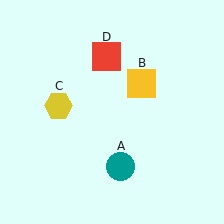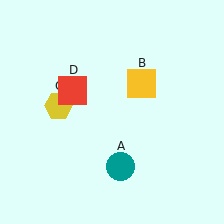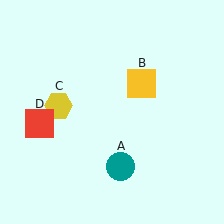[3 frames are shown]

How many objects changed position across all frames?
1 object changed position: red square (object D).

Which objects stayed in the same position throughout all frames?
Teal circle (object A) and yellow square (object B) and yellow hexagon (object C) remained stationary.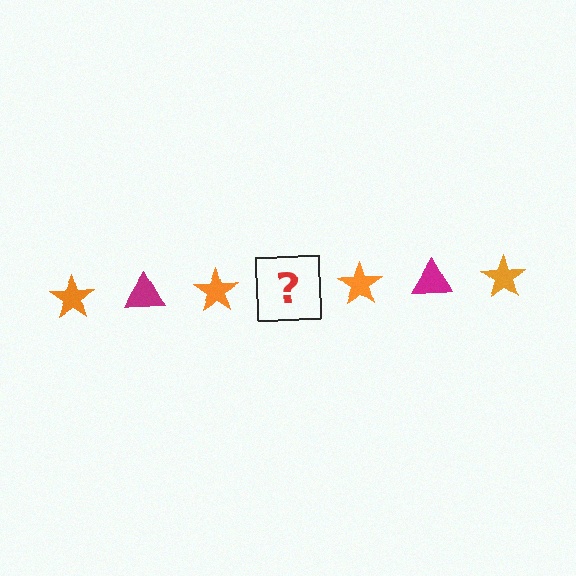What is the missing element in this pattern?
The missing element is a magenta triangle.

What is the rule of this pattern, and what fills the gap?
The rule is that the pattern alternates between orange star and magenta triangle. The gap should be filled with a magenta triangle.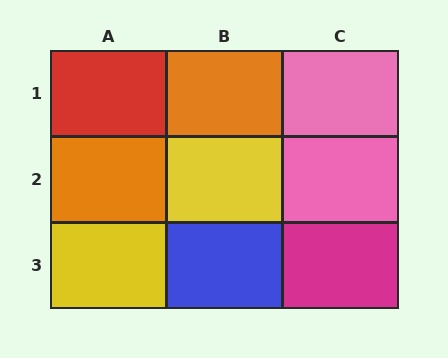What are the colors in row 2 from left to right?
Orange, yellow, pink.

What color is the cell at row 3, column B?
Blue.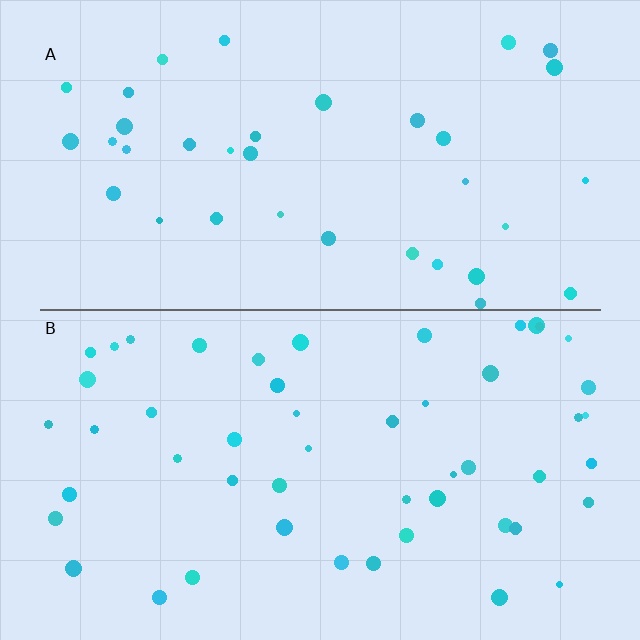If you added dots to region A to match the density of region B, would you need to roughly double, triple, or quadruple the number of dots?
Approximately double.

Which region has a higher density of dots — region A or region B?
B (the bottom).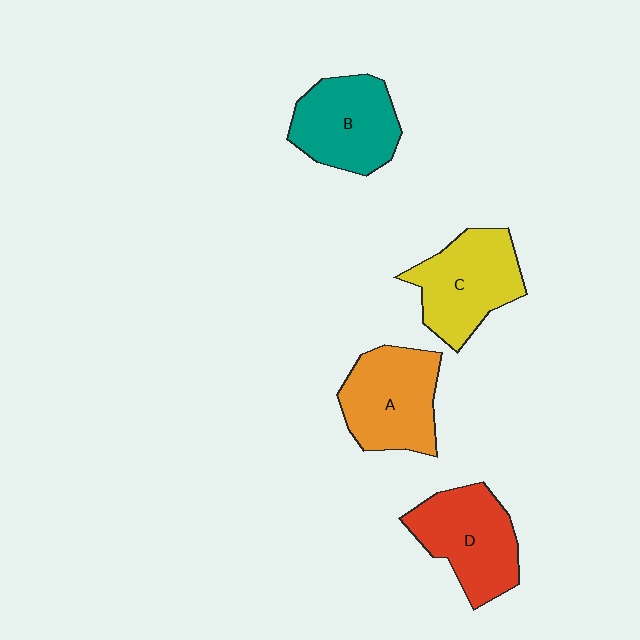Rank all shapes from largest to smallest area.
From largest to smallest: A (orange), C (yellow), D (red), B (teal).